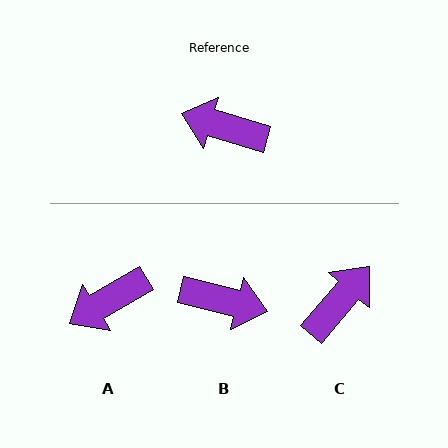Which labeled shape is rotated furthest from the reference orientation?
B, about 177 degrees away.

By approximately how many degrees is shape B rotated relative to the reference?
Approximately 177 degrees clockwise.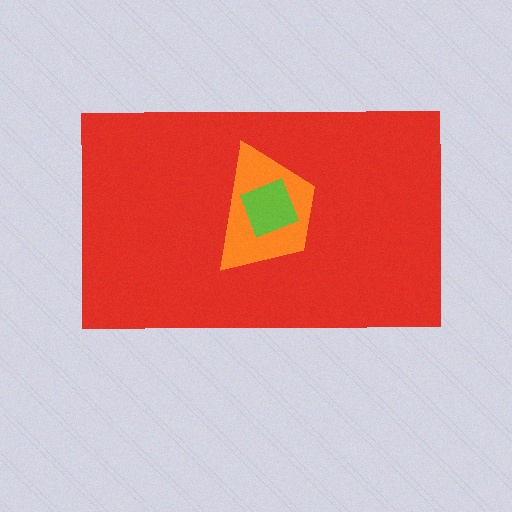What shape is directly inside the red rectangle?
The orange trapezoid.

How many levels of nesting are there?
3.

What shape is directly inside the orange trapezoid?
The lime square.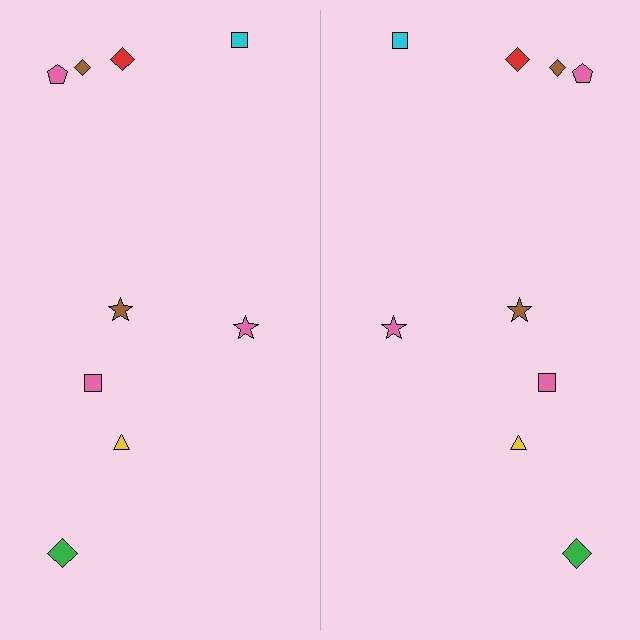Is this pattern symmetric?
Yes, this pattern has bilateral (reflection) symmetry.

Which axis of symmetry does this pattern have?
The pattern has a vertical axis of symmetry running through the center of the image.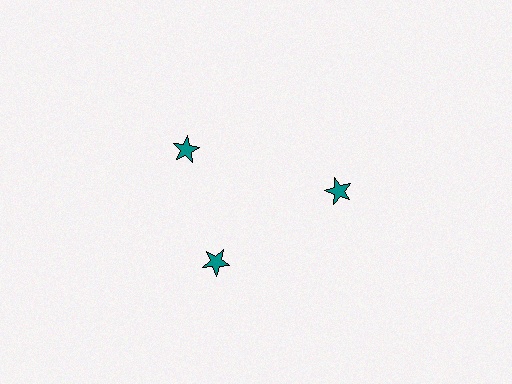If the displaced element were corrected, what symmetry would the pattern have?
It would have 3-fold rotational symmetry — the pattern would map onto itself every 120 degrees.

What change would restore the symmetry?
The symmetry would be restored by rotating it back into even spacing with its neighbors so that all 3 stars sit at equal angles and equal distance from the center.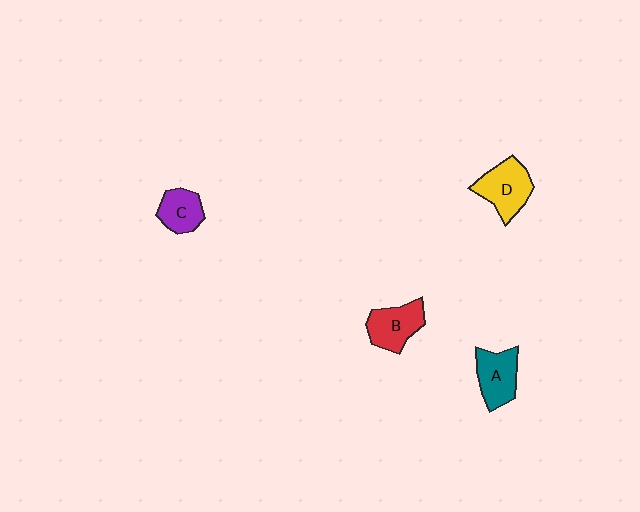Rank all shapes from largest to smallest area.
From largest to smallest: D (yellow), B (red), A (teal), C (purple).